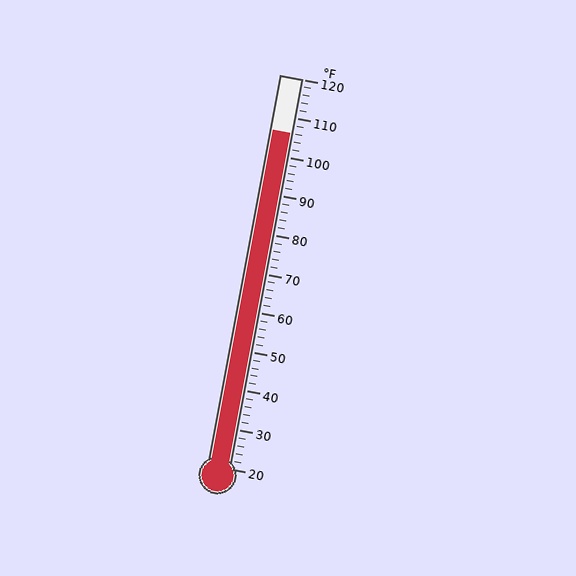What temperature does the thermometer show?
The thermometer shows approximately 106°F.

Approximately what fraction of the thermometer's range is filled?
The thermometer is filled to approximately 85% of its range.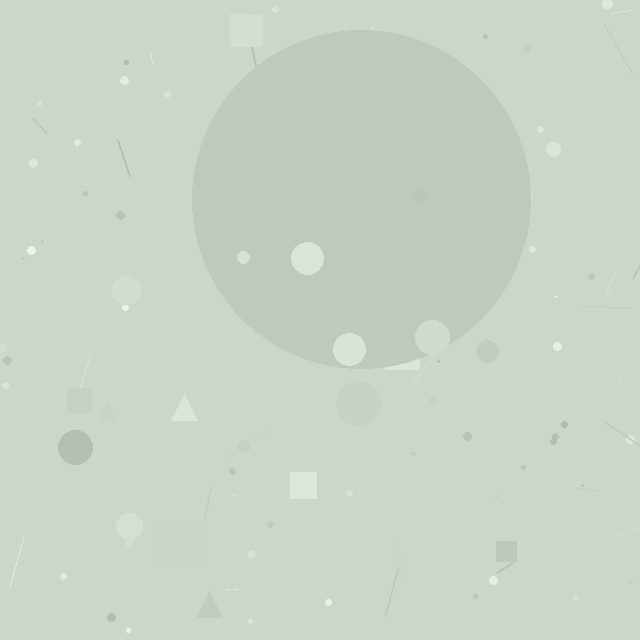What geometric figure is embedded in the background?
A circle is embedded in the background.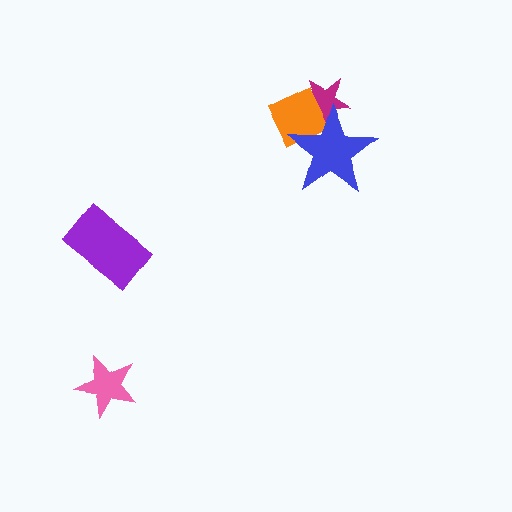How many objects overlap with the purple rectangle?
0 objects overlap with the purple rectangle.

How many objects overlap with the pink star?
0 objects overlap with the pink star.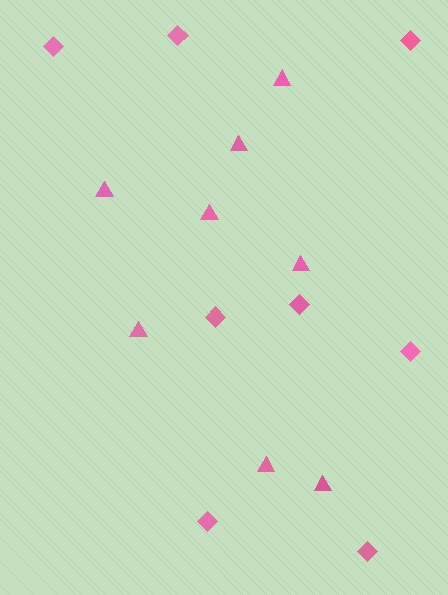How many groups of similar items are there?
There are 2 groups: one group of triangles (8) and one group of diamonds (8).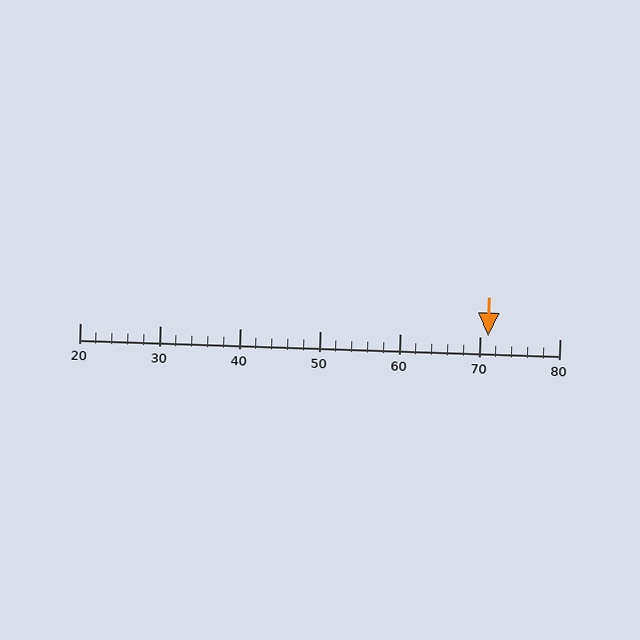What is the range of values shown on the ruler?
The ruler shows values from 20 to 80.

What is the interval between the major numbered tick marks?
The major tick marks are spaced 10 units apart.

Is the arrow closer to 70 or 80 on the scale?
The arrow is closer to 70.